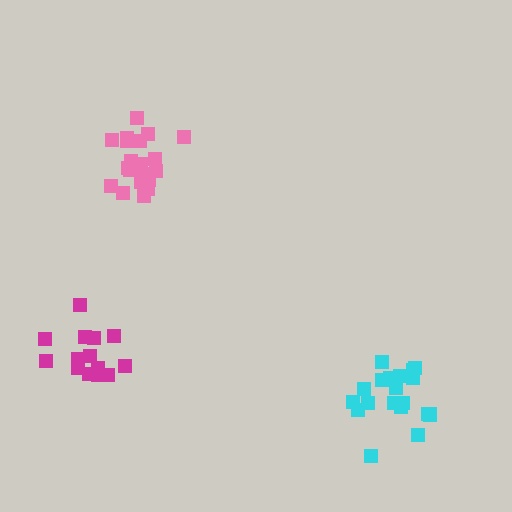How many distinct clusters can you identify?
There are 3 distinct clusters.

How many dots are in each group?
Group 1: 20 dots, Group 2: 19 dots, Group 3: 15 dots (54 total).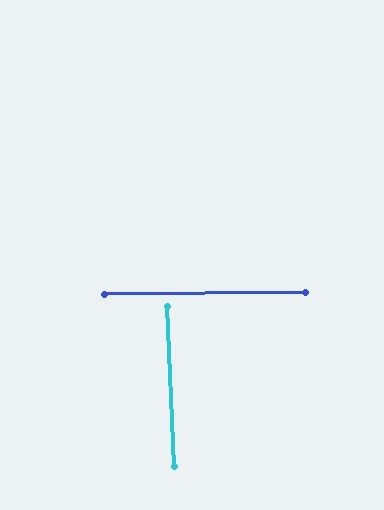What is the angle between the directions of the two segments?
Approximately 88 degrees.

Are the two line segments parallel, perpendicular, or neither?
Perpendicular — they meet at approximately 88°.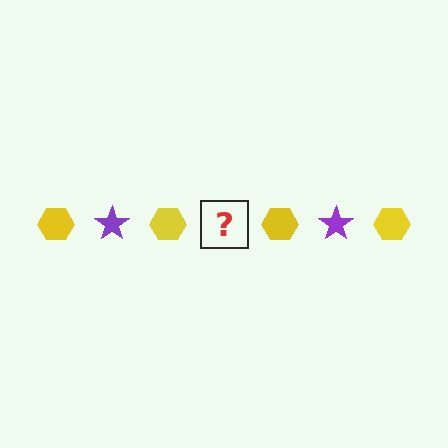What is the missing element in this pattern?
The missing element is a purple star.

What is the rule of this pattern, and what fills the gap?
The rule is that the pattern alternates between yellow hexagon and purple star. The gap should be filled with a purple star.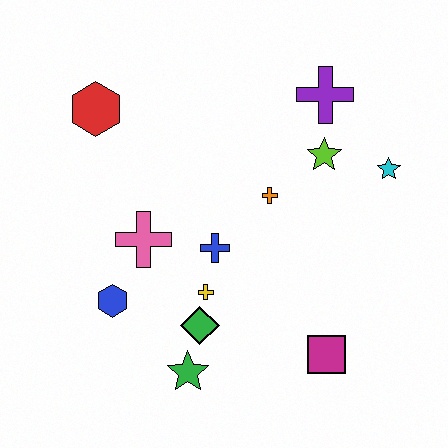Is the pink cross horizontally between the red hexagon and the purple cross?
Yes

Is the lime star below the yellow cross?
No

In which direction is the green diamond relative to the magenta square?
The green diamond is to the left of the magenta square.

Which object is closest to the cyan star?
The lime star is closest to the cyan star.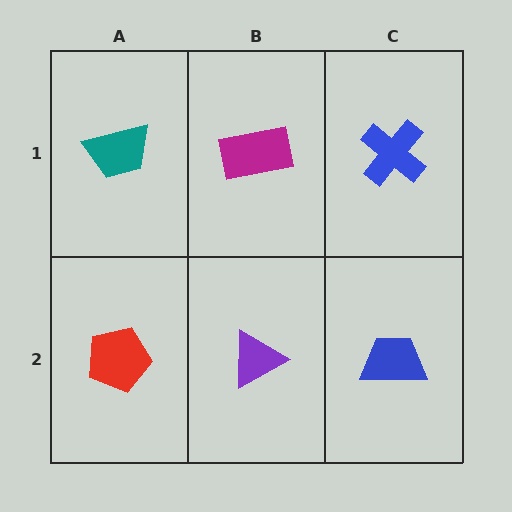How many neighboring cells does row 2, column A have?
2.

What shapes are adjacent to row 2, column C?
A blue cross (row 1, column C), a purple triangle (row 2, column B).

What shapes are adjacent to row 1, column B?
A purple triangle (row 2, column B), a teal trapezoid (row 1, column A), a blue cross (row 1, column C).